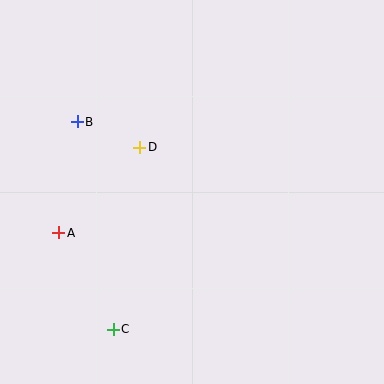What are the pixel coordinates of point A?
Point A is at (59, 233).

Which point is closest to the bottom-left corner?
Point C is closest to the bottom-left corner.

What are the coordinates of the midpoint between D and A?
The midpoint between D and A is at (99, 190).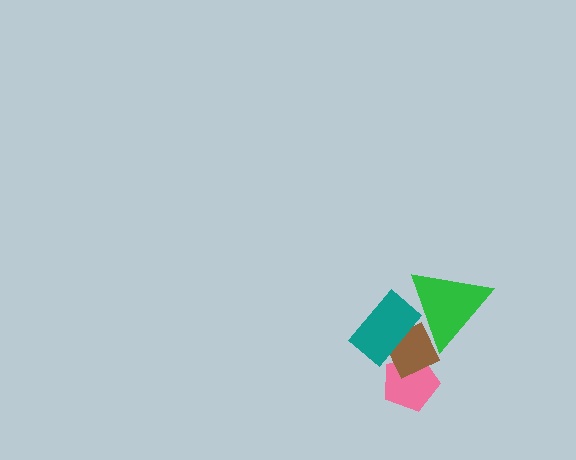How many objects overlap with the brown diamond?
3 objects overlap with the brown diamond.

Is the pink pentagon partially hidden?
Yes, it is partially covered by another shape.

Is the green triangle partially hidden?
Yes, it is partially covered by another shape.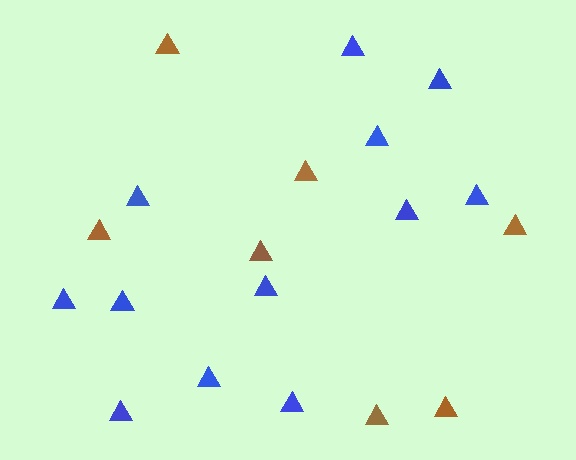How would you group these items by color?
There are 2 groups: one group of brown triangles (7) and one group of blue triangles (12).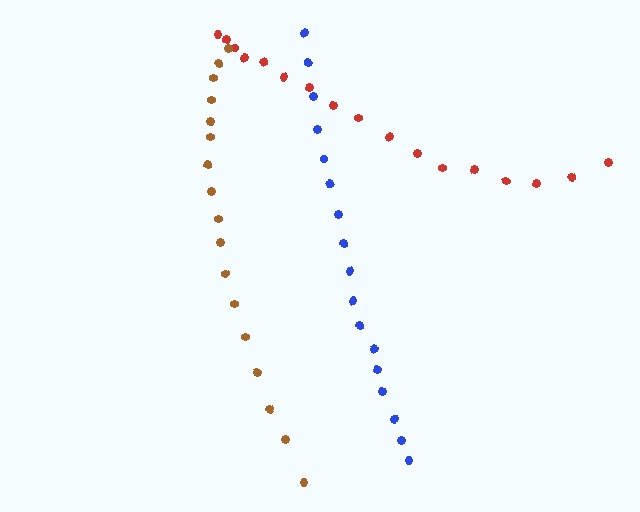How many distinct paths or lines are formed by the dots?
There are 3 distinct paths.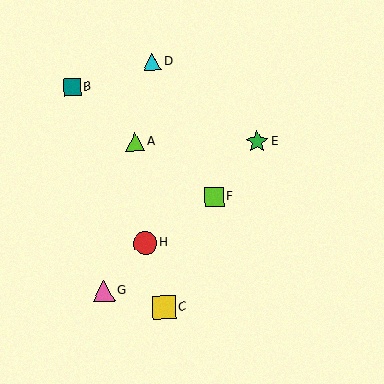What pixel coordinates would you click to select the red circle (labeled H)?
Click at (145, 243) to select the red circle H.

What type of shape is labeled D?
Shape D is a cyan triangle.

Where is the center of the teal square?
The center of the teal square is at (72, 87).